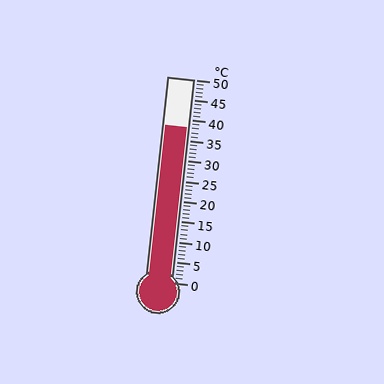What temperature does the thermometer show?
The thermometer shows approximately 38°C.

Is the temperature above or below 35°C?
The temperature is above 35°C.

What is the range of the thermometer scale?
The thermometer scale ranges from 0°C to 50°C.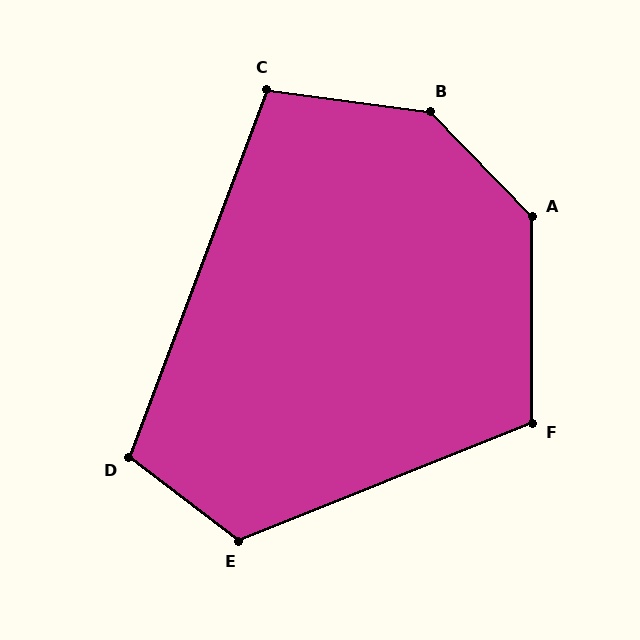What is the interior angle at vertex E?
Approximately 121 degrees (obtuse).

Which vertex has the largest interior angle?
B, at approximately 142 degrees.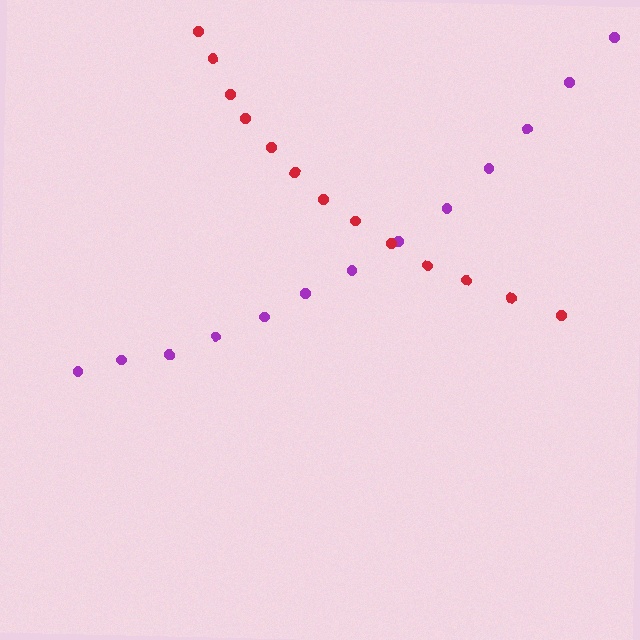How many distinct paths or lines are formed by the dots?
There are 2 distinct paths.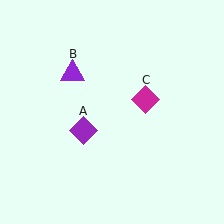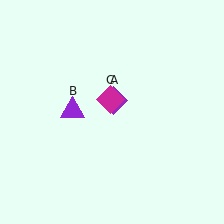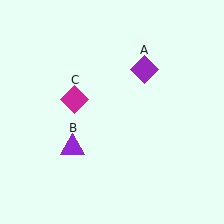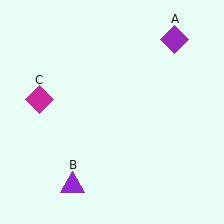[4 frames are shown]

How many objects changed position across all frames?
3 objects changed position: purple diamond (object A), purple triangle (object B), magenta diamond (object C).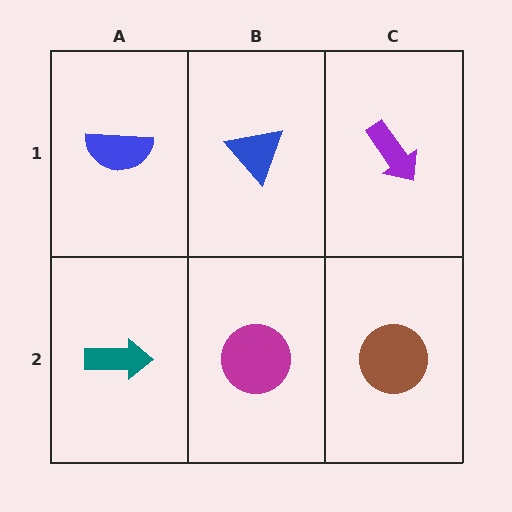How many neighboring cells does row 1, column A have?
2.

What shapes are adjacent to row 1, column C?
A brown circle (row 2, column C), a blue triangle (row 1, column B).